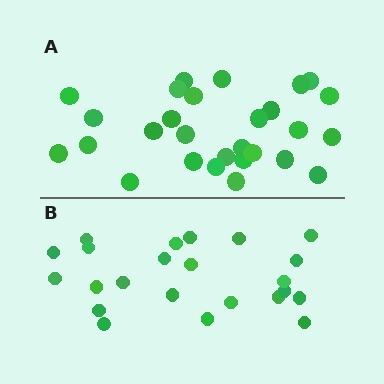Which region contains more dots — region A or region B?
Region A (the top region) has more dots.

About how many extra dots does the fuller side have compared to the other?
Region A has about 5 more dots than region B.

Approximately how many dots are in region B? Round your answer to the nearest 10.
About 20 dots. (The exact count is 23, which rounds to 20.)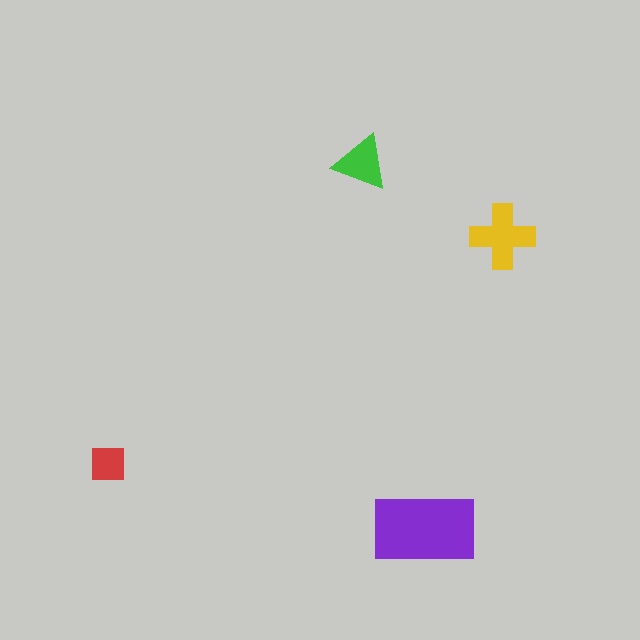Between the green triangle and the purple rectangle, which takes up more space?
The purple rectangle.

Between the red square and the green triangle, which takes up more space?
The green triangle.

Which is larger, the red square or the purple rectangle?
The purple rectangle.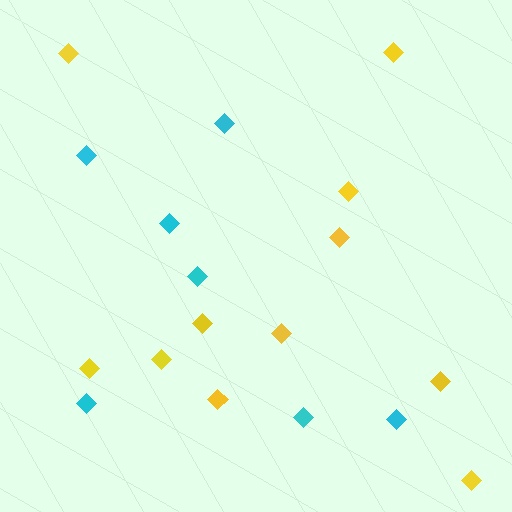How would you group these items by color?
There are 2 groups: one group of yellow diamonds (11) and one group of cyan diamonds (7).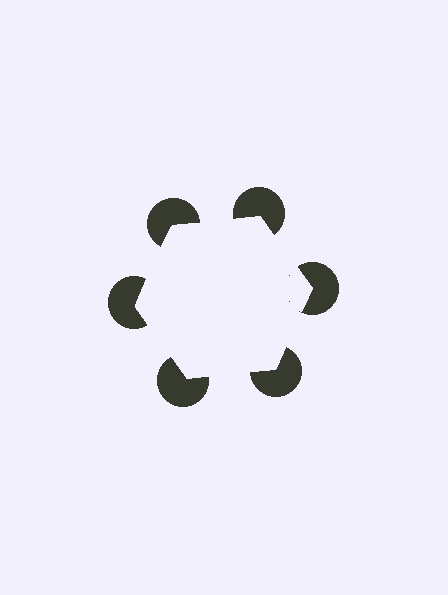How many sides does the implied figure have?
6 sides.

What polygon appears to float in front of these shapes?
An illusory hexagon — its edges are inferred from the aligned wedge cuts in the pac-man discs, not physically drawn.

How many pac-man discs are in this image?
There are 6 — one at each vertex of the illusory hexagon.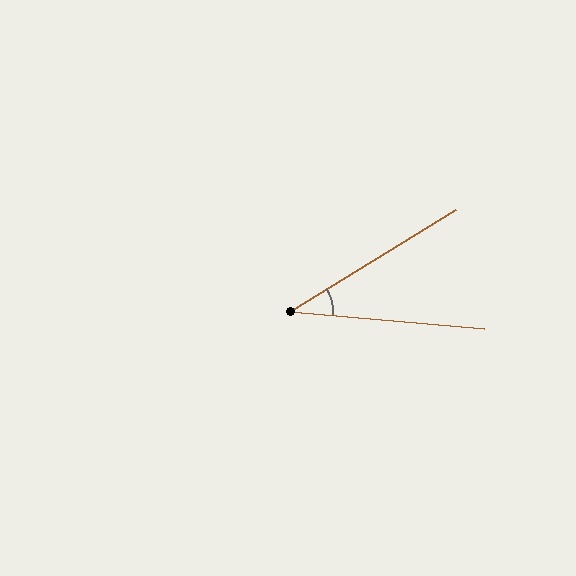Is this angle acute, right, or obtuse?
It is acute.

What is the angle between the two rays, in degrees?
Approximately 36 degrees.